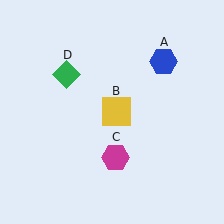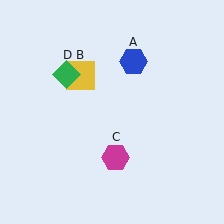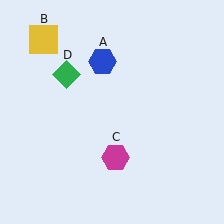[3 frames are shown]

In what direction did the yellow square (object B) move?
The yellow square (object B) moved up and to the left.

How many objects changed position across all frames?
2 objects changed position: blue hexagon (object A), yellow square (object B).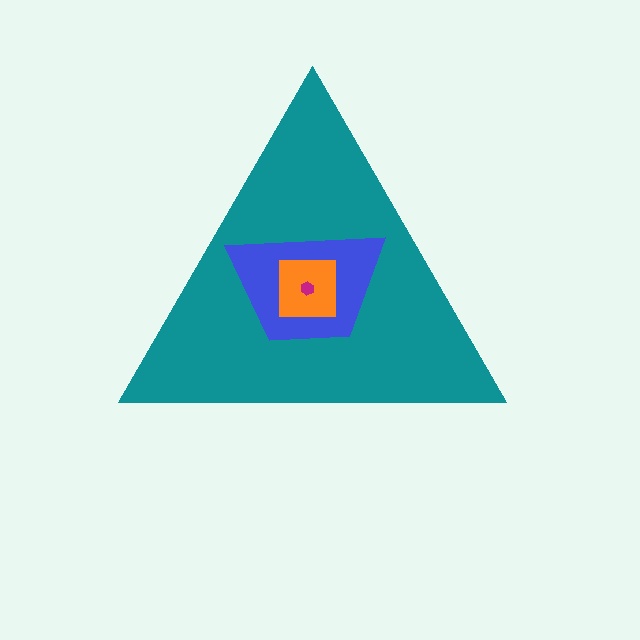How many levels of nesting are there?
4.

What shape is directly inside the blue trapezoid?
The orange square.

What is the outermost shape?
The teal triangle.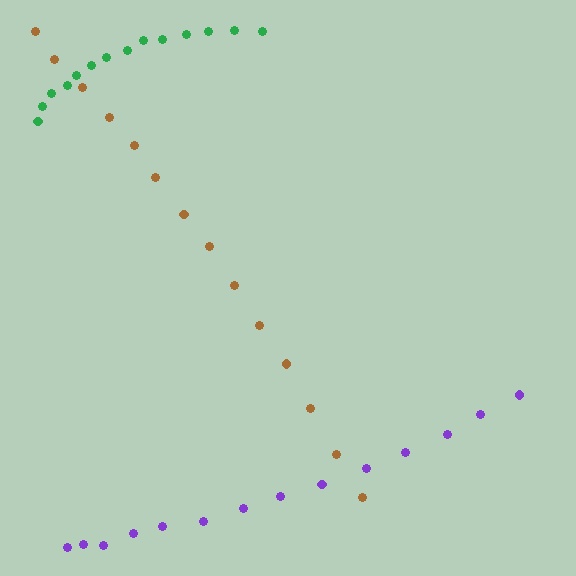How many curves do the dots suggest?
There are 3 distinct paths.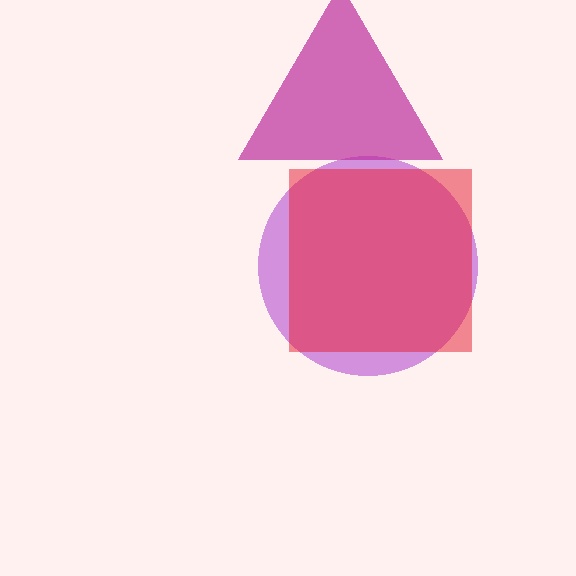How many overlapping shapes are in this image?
There are 3 overlapping shapes in the image.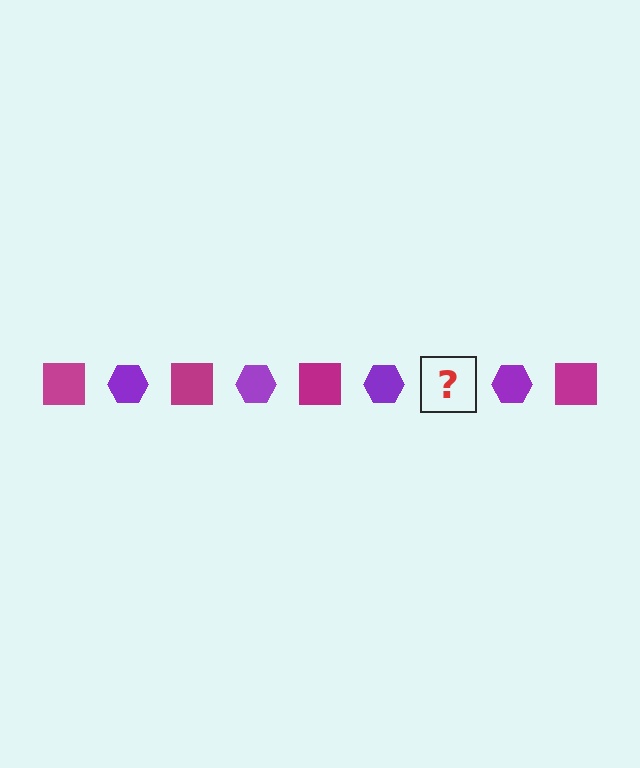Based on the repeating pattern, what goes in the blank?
The blank should be a magenta square.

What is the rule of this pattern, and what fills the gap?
The rule is that the pattern alternates between magenta square and purple hexagon. The gap should be filled with a magenta square.